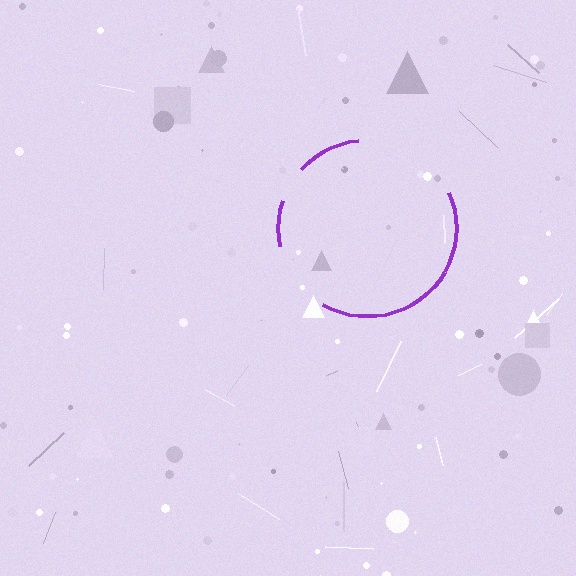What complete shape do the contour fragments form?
The contour fragments form a circle.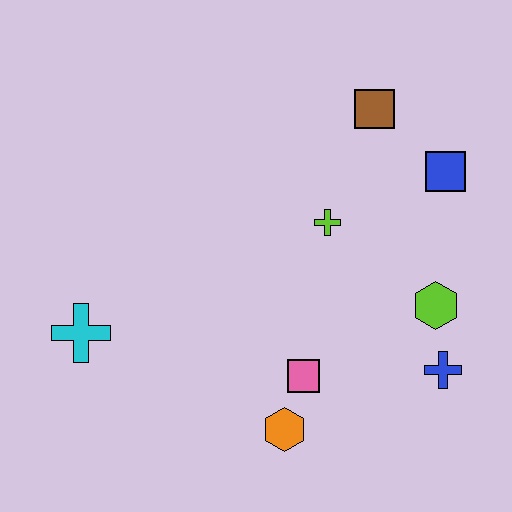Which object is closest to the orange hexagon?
The pink square is closest to the orange hexagon.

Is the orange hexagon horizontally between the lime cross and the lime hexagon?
No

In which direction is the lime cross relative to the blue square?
The lime cross is to the left of the blue square.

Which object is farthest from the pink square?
The brown square is farthest from the pink square.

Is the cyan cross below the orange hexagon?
No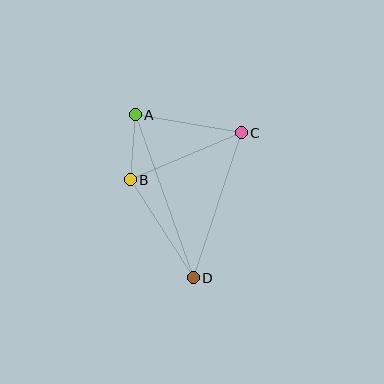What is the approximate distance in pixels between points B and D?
The distance between B and D is approximately 117 pixels.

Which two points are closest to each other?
Points A and B are closest to each other.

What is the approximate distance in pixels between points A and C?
The distance between A and C is approximately 107 pixels.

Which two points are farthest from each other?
Points A and D are farthest from each other.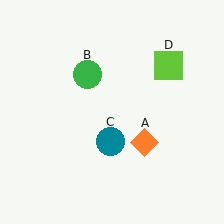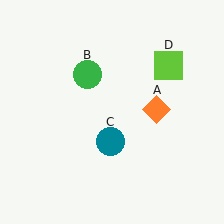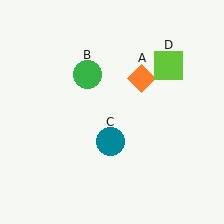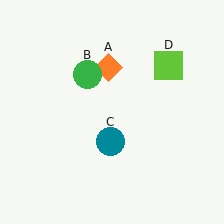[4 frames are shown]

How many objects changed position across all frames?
1 object changed position: orange diamond (object A).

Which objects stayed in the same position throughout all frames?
Green circle (object B) and teal circle (object C) and lime square (object D) remained stationary.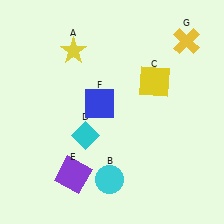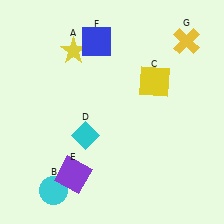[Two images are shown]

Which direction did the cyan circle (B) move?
The cyan circle (B) moved left.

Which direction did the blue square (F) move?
The blue square (F) moved up.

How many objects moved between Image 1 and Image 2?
2 objects moved between the two images.